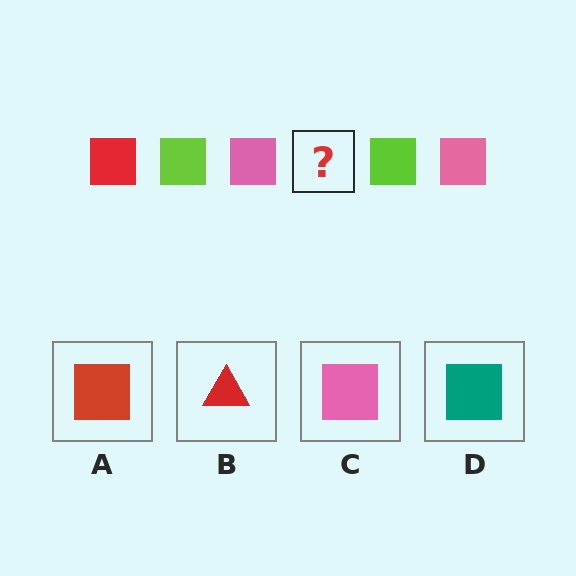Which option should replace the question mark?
Option A.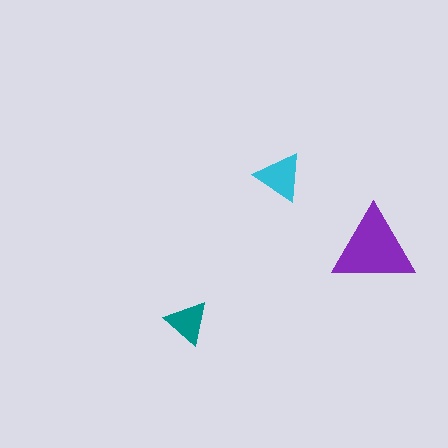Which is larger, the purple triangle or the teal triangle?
The purple one.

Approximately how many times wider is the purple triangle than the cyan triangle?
About 1.5 times wider.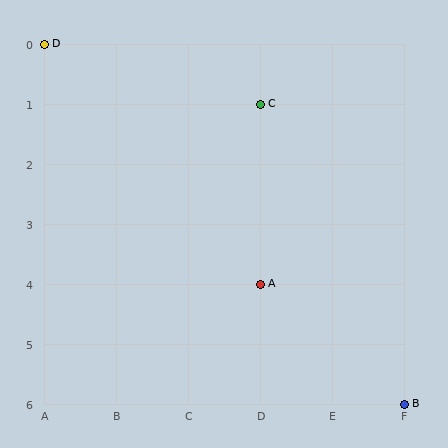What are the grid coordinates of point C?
Point C is at grid coordinates (D, 1).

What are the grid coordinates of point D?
Point D is at grid coordinates (A, 0).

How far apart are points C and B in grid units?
Points C and B are 2 columns and 5 rows apart (about 5.4 grid units diagonally).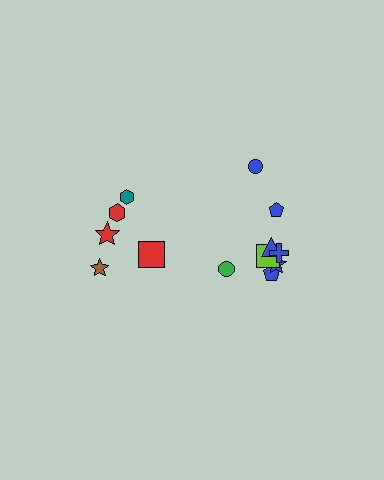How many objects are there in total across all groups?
There are 13 objects.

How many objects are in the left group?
There are 5 objects.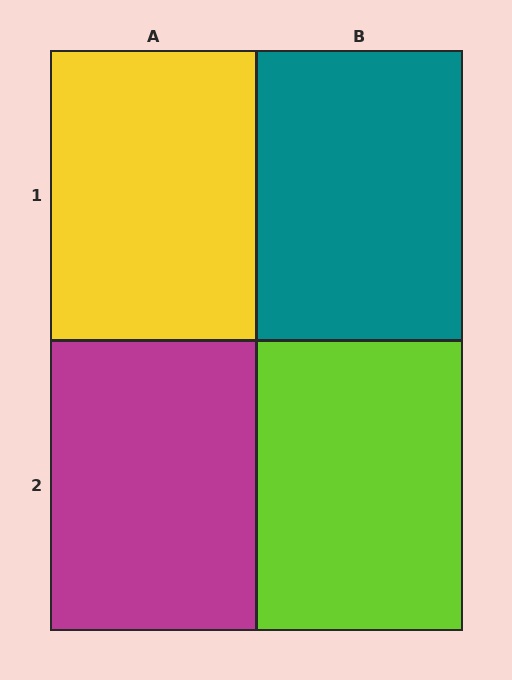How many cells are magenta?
1 cell is magenta.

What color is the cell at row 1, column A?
Yellow.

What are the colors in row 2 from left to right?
Magenta, lime.